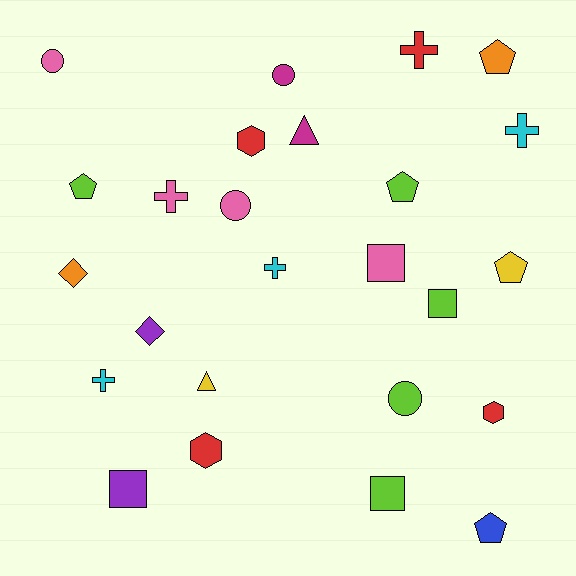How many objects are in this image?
There are 25 objects.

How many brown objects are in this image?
There are no brown objects.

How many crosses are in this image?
There are 5 crosses.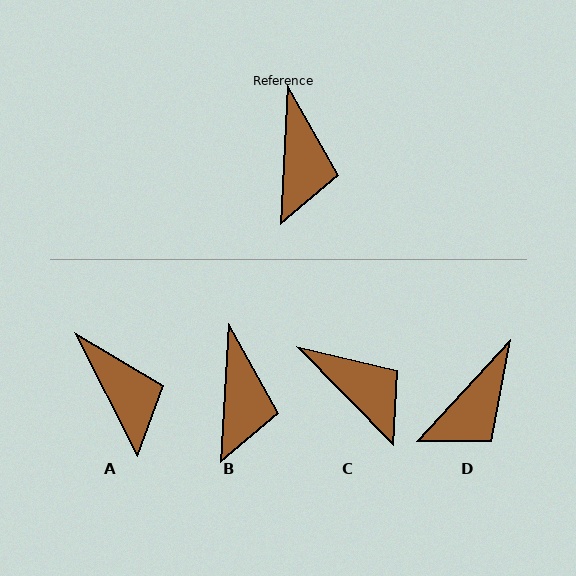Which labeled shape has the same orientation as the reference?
B.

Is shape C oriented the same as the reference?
No, it is off by about 47 degrees.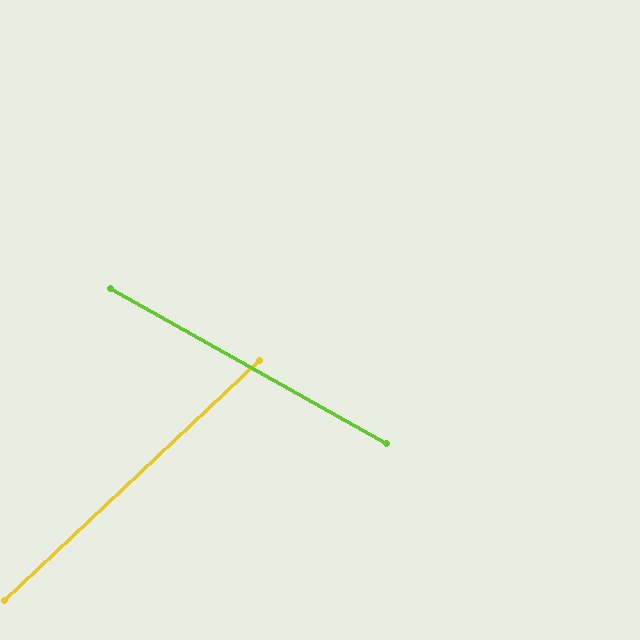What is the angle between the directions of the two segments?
Approximately 73 degrees.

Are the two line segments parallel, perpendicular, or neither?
Neither parallel nor perpendicular — they differ by about 73°.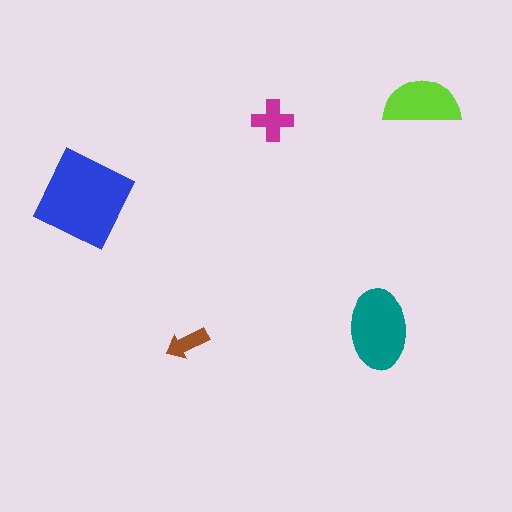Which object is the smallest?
The brown arrow.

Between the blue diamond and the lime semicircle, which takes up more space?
The blue diamond.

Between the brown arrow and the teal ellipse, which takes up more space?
The teal ellipse.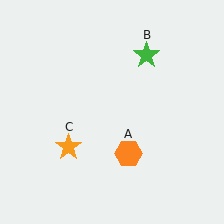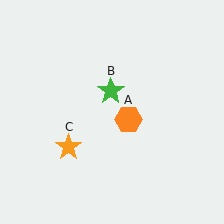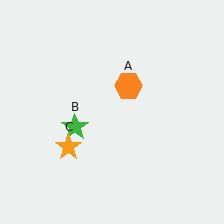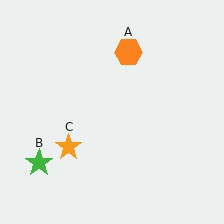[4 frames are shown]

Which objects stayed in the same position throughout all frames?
Orange star (object C) remained stationary.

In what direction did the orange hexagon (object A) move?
The orange hexagon (object A) moved up.